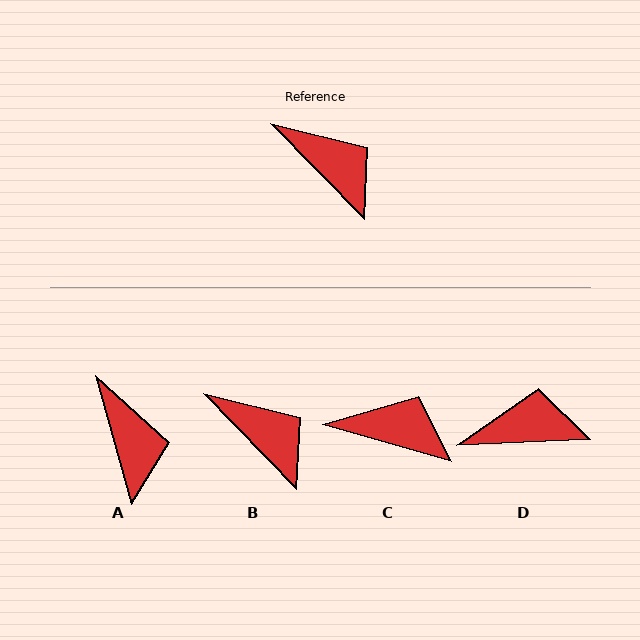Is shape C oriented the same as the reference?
No, it is off by about 30 degrees.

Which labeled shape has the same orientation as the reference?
B.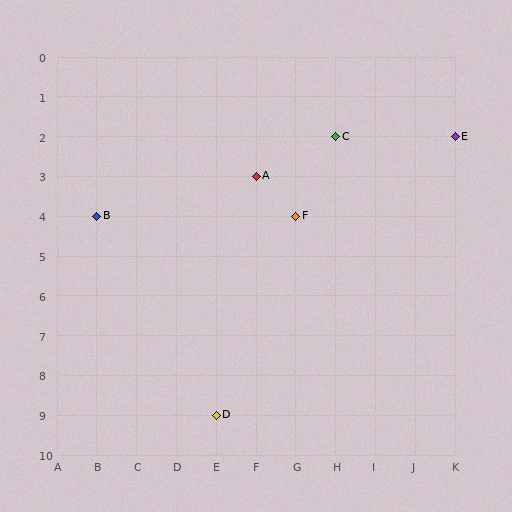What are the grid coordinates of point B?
Point B is at grid coordinates (B, 4).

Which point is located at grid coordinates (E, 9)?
Point D is at (E, 9).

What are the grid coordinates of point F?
Point F is at grid coordinates (G, 4).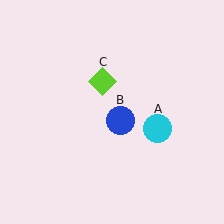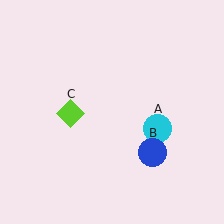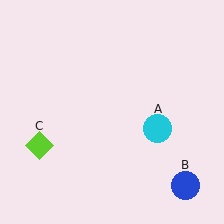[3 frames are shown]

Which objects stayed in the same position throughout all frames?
Cyan circle (object A) remained stationary.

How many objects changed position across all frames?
2 objects changed position: blue circle (object B), lime diamond (object C).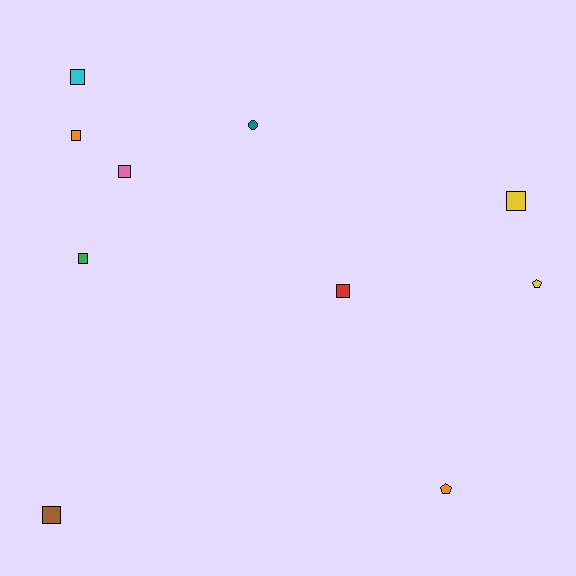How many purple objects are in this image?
There are no purple objects.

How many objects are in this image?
There are 10 objects.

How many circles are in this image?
There is 1 circle.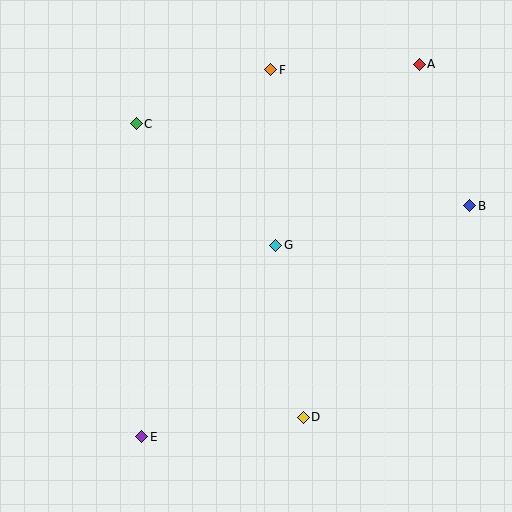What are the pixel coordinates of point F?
Point F is at (271, 70).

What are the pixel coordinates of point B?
Point B is at (470, 206).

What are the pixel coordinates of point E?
Point E is at (142, 437).